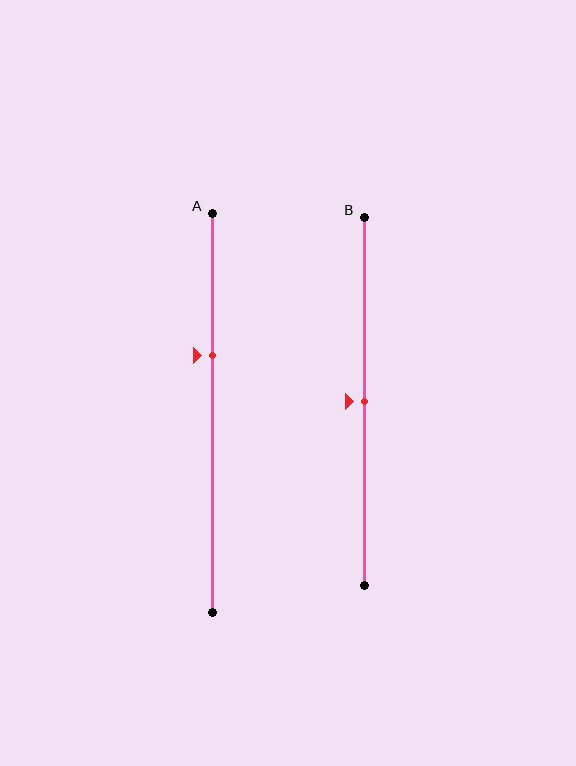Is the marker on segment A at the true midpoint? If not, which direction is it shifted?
No, the marker on segment A is shifted upward by about 14% of the segment length.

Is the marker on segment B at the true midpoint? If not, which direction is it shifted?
Yes, the marker on segment B is at the true midpoint.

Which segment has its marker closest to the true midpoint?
Segment B has its marker closest to the true midpoint.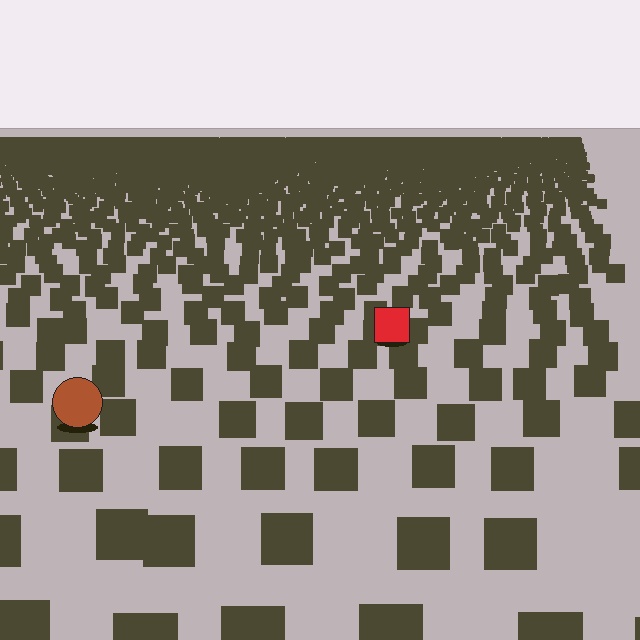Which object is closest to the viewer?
The brown circle is closest. The texture marks near it are larger and more spread out.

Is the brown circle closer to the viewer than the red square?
Yes. The brown circle is closer — you can tell from the texture gradient: the ground texture is coarser near it.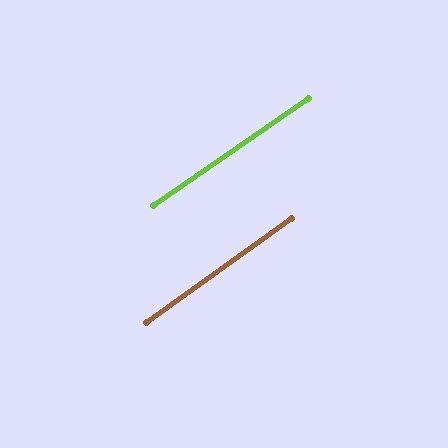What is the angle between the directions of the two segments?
Approximately 1 degree.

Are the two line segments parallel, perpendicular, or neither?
Parallel — their directions differ by only 1.0°.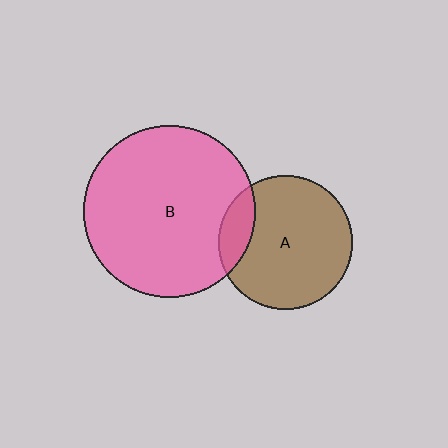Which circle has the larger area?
Circle B (pink).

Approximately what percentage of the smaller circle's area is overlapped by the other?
Approximately 15%.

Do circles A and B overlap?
Yes.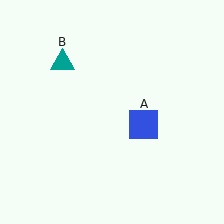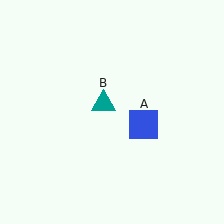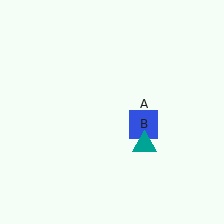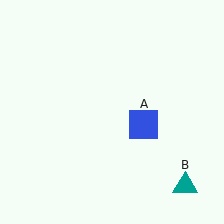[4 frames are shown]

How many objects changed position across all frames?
1 object changed position: teal triangle (object B).